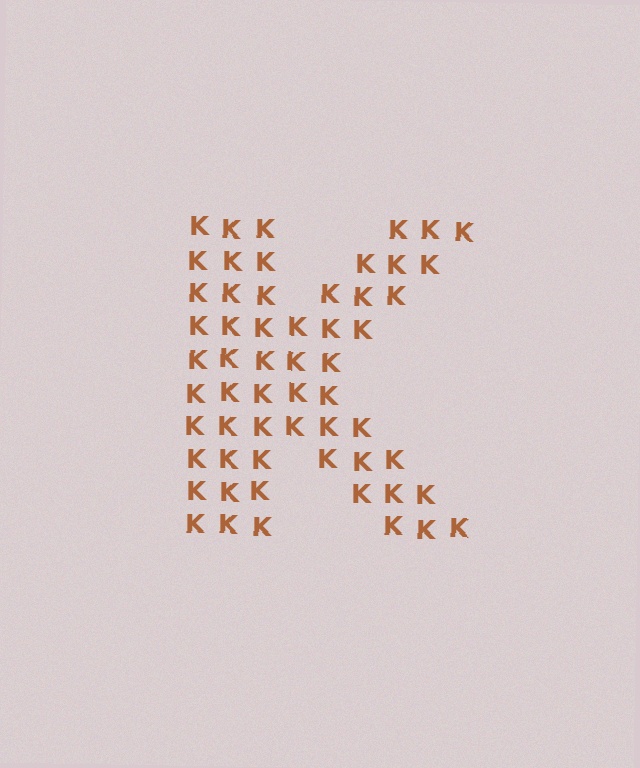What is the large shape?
The large shape is the letter K.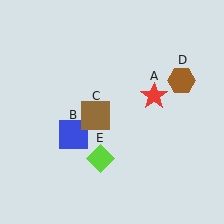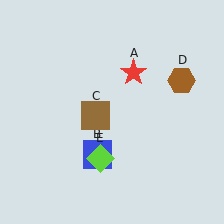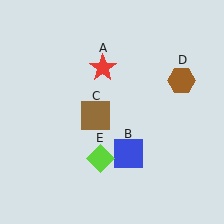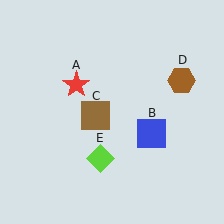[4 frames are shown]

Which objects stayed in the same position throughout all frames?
Brown square (object C) and brown hexagon (object D) and lime diamond (object E) remained stationary.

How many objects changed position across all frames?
2 objects changed position: red star (object A), blue square (object B).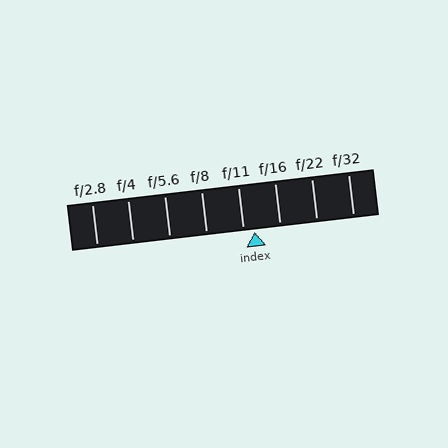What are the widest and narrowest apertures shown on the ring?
The widest aperture shown is f/2.8 and the narrowest is f/32.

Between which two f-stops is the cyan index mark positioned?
The index mark is between f/11 and f/16.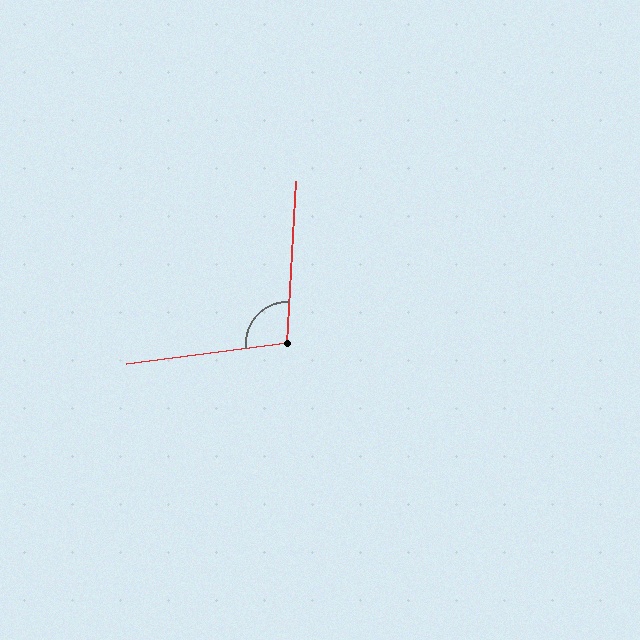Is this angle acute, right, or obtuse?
It is obtuse.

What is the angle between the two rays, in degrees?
Approximately 101 degrees.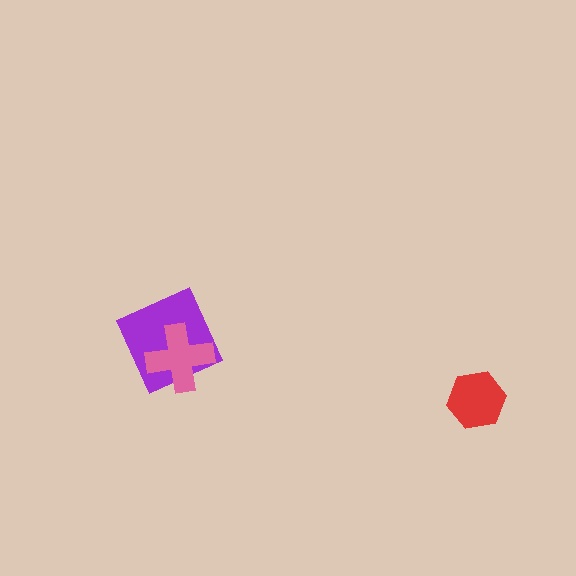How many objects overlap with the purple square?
1 object overlaps with the purple square.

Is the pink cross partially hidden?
No, no other shape covers it.